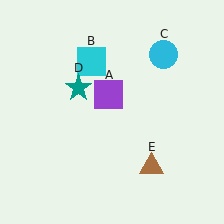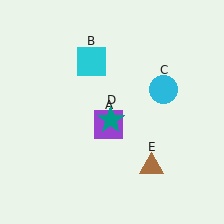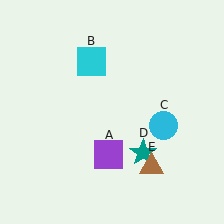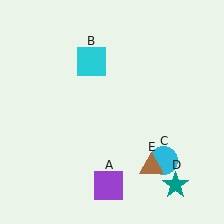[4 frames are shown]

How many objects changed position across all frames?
3 objects changed position: purple square (object A), cyan circle (object C), teal star (object D).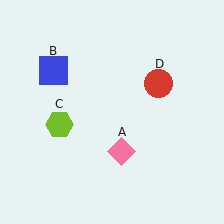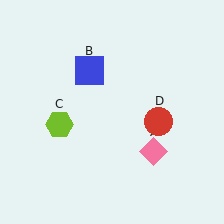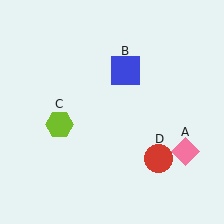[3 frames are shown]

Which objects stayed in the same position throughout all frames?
Lime hexagon (object C) remained stationary.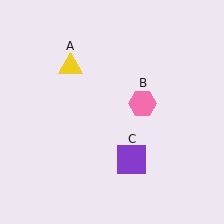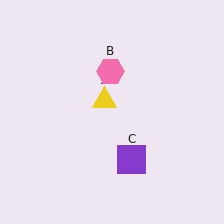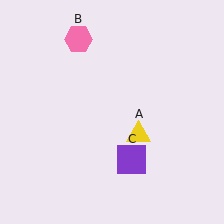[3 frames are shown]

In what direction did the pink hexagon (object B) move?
The pink hexagon (object B) moved up and to the left.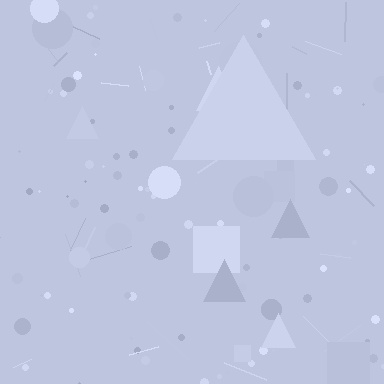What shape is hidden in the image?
A triangle is hidden in the image.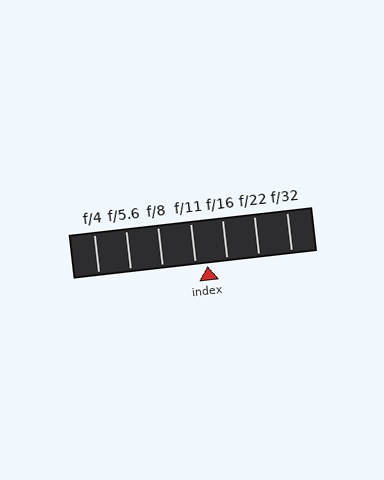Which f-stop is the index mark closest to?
The index mark is closest to f/11.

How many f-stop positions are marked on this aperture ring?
There are 7 f-stop positions marked.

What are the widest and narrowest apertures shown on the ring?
The widest aperture shown is f/4 and the narrowest is f/32.